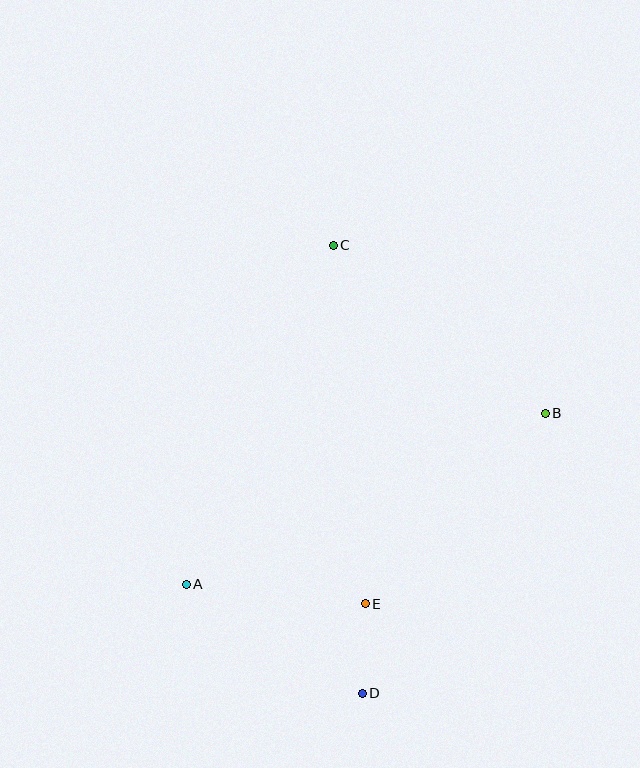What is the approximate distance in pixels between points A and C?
The distance between A and C is approximately 370 pixels.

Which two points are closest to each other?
Points D and E are closest to each other.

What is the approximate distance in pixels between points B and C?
The distance between B and C is approximately 271 pixels.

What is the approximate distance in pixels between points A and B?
The distance between A and B is approximately 398 pixels.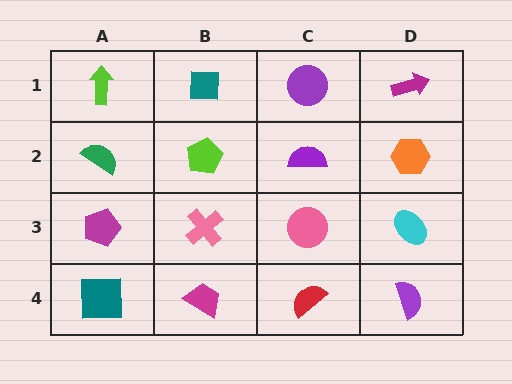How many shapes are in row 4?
4 shapes.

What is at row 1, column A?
A lime arrow.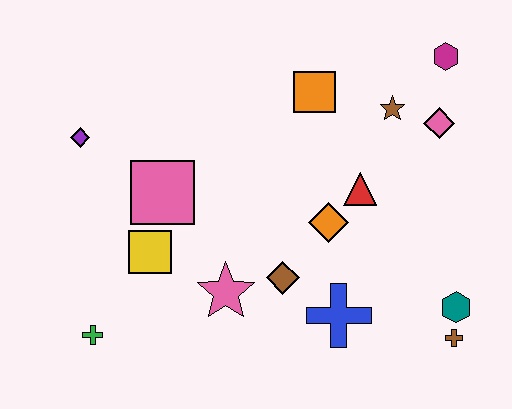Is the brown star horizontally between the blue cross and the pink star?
No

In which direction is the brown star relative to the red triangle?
The brown star is above the red triangle.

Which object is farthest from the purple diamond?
The brown cross is farthest from the purple diamond.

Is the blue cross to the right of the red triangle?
No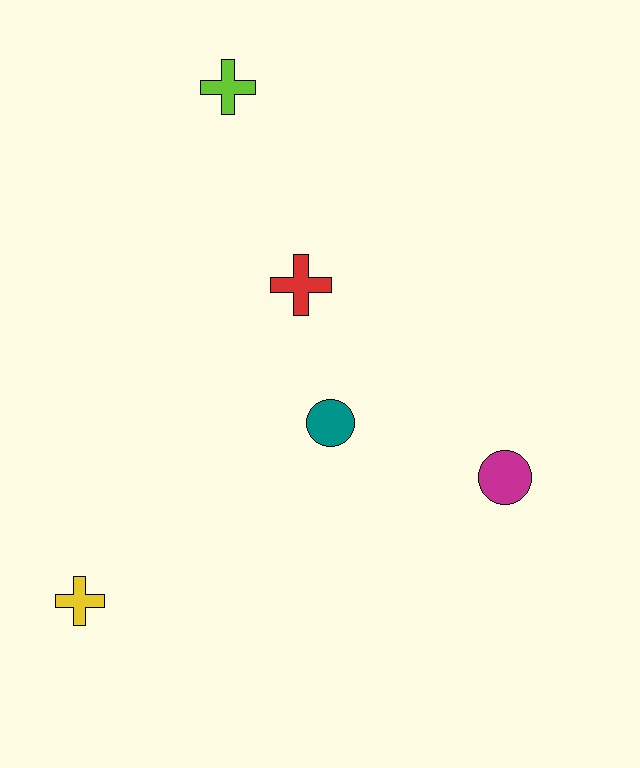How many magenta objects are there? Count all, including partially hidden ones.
There is 1 magenta object.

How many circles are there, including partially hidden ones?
There are 2 circles.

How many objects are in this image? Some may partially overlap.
There are 5 objects.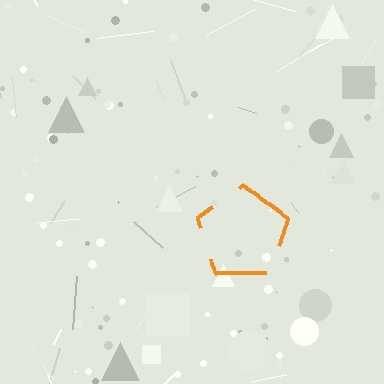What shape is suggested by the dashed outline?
The dashed outline suggests a pentagon.